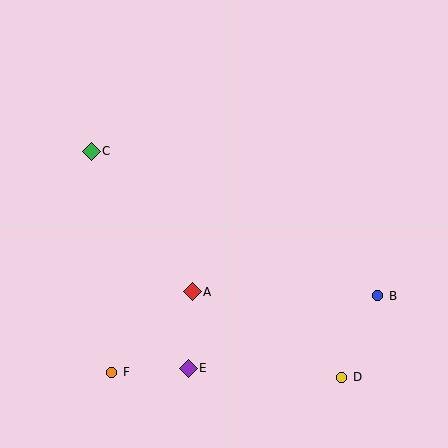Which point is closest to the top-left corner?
Point C is closest to the top-left corner.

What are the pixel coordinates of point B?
Point B is at (378, 296).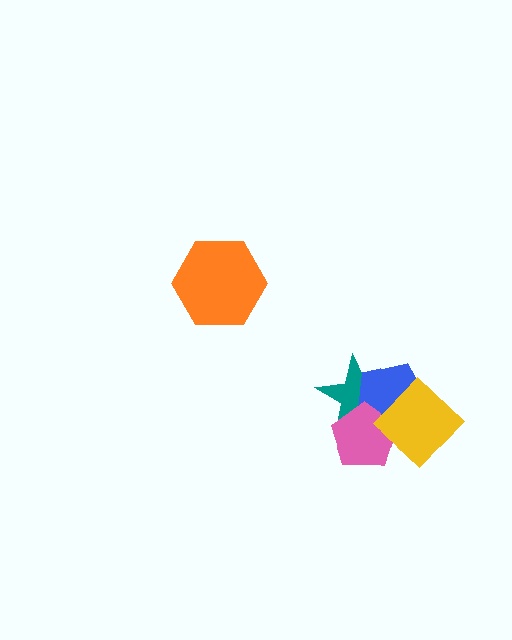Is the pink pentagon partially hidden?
Yes, it is partially covered by another shape.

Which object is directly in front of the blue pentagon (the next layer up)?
The pink pentagon is directly in front of the blue pentagon.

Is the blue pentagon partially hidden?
Yes, it is partially covered by another shape.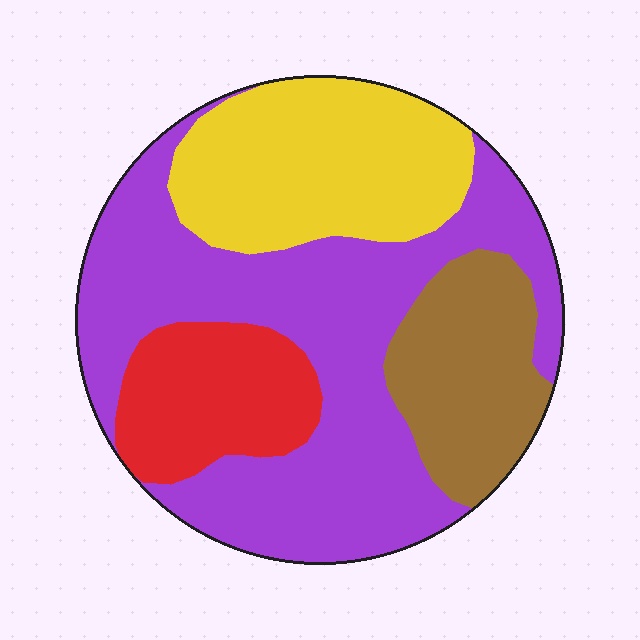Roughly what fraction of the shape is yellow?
Yellow covers about 25% of the shape.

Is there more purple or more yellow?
Purple.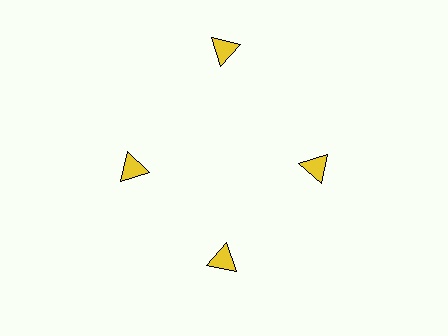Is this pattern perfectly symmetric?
No. The 4 yellow triangles are arranged in a ring, but one element near the 12 o'clock position is pushed outward from the center, breaking the 4-fold rotational symmetry.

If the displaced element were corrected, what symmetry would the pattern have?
It would have 4-fold rotational symmetry — the pattern would map onto itself every 90 degrees.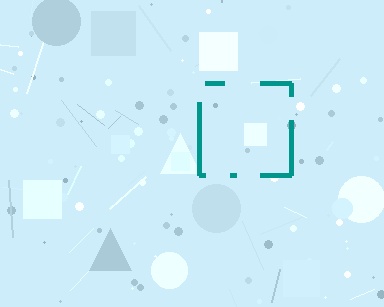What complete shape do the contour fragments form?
The contour fragments form a square.